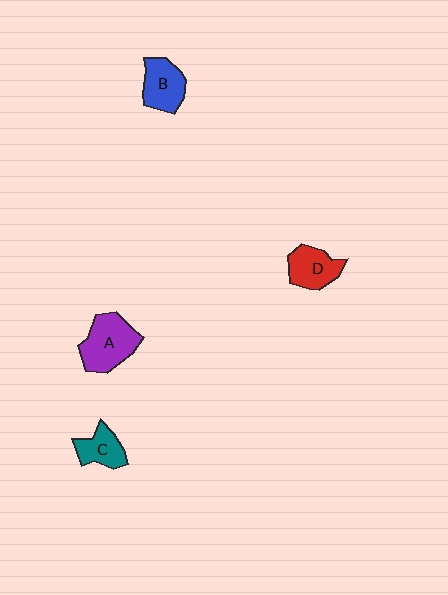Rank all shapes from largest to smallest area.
From largest to smallest: A (purple), B (blue), D (red), C (teal).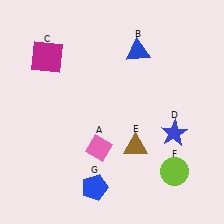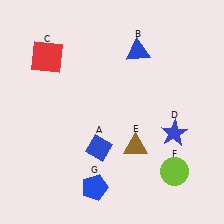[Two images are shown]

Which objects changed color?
A changed from pink to blue. C changed from magenta to red.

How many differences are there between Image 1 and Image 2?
There are 2 differences between the two images.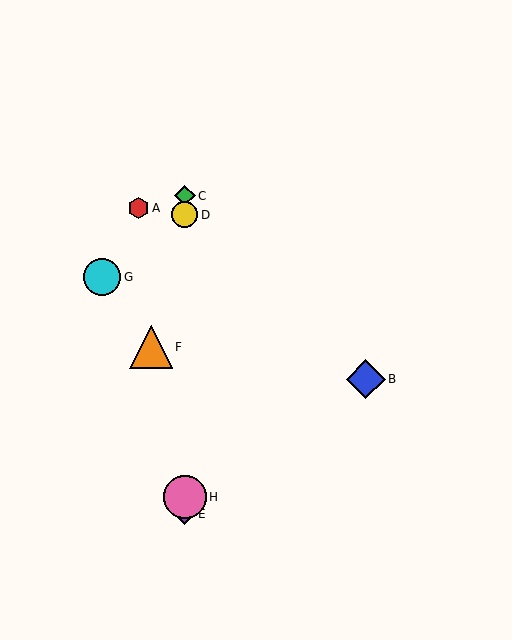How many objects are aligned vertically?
4 objects (C, D, E, H) are aligned vertically.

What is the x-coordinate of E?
Object E is at x≈185.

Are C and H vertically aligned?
Yes, both are at x≈185.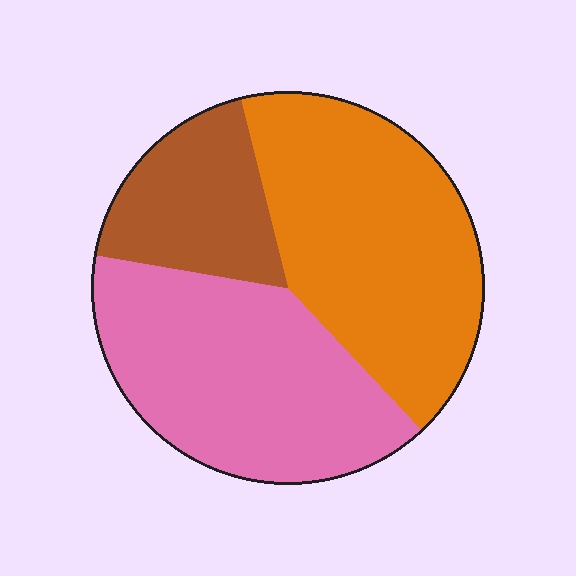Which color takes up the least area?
Brown, at roughly 20%.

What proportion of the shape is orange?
Orange takes up about two fifths (2/5) of the shape.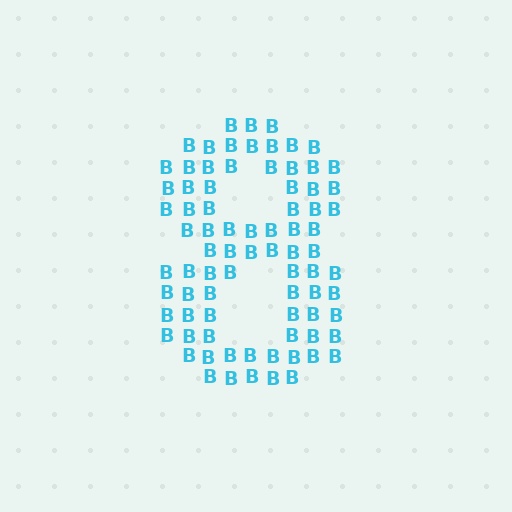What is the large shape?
The large shape is the digit 8.